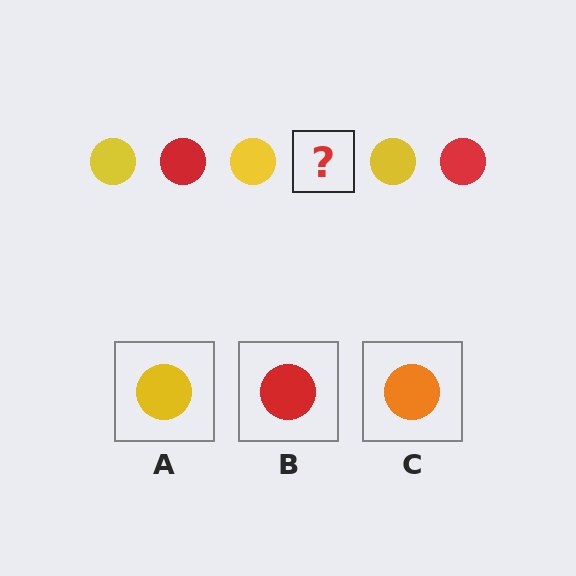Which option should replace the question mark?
Option B.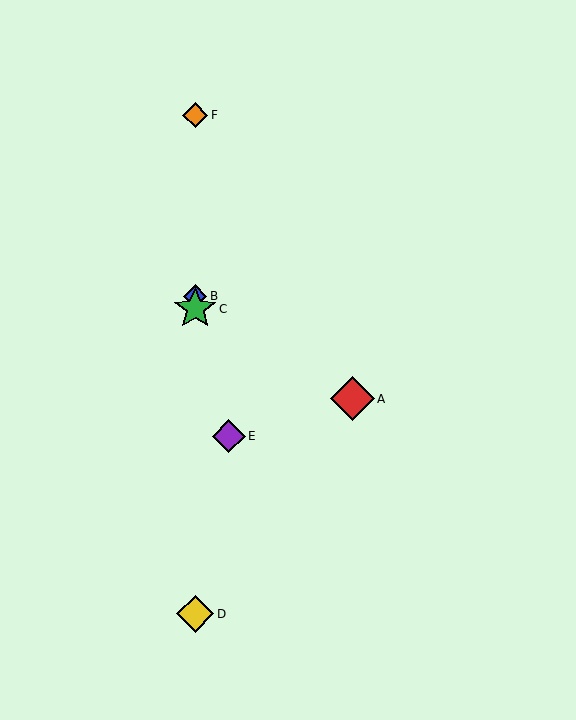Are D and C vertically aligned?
Yes, both are at x≈195.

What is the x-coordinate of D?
Object D is at x≈195.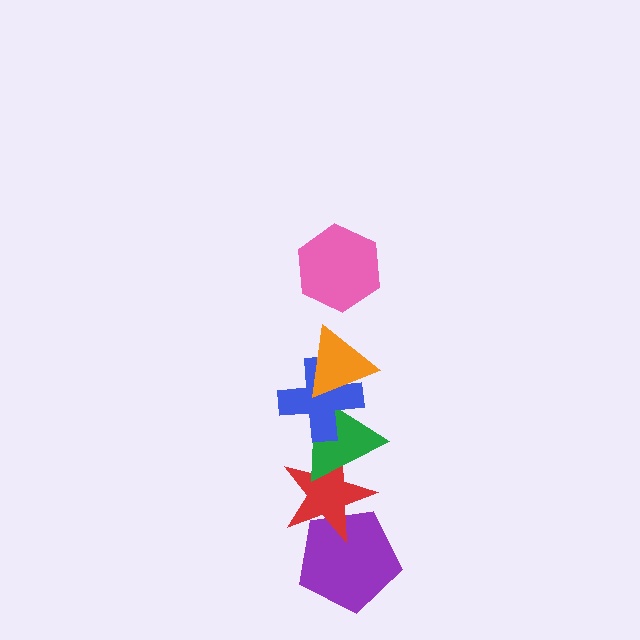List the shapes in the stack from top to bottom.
From top to bottom: the pink hexagon, the orange triangle, the blue cross, the green triangle, the red star, the purple pentagon.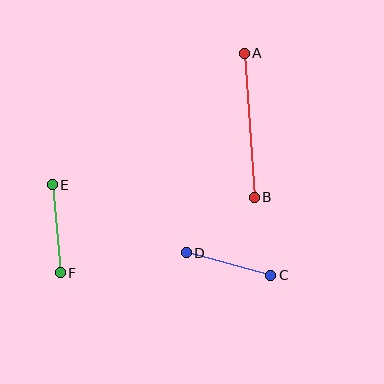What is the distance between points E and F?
The distance is approximately 88 pixels.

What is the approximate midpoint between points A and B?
The midpoint is at approximately (249, 125) pixels.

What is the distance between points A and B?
The distance is approximately 144 pixels.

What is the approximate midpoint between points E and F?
The midpoint is at approximately (56, 229) pixels.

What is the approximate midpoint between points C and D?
The midpoint is at approximately (229, 264) pixels.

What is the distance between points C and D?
The distance is approximately 87 pixels.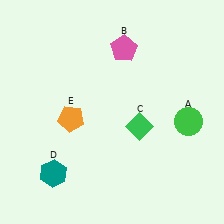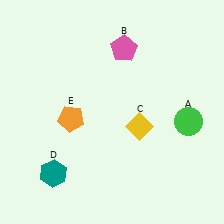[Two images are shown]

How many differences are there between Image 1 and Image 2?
There is 1 difference between the two images.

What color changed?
The diamond (C) changed from green in Image 1 to yellow in Image 2.